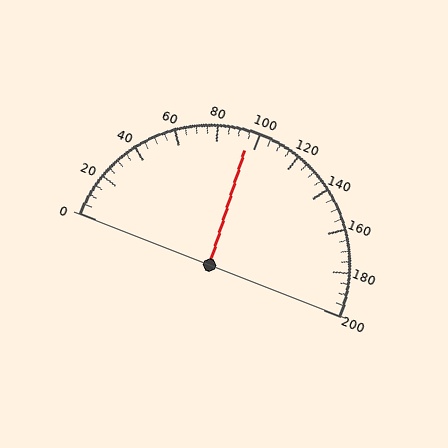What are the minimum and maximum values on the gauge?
The gauge ranges from 0 to 200.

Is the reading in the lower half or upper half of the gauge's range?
The reading is in the lower half of the range (0 to 200).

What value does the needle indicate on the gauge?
The needle indicates approximately 95.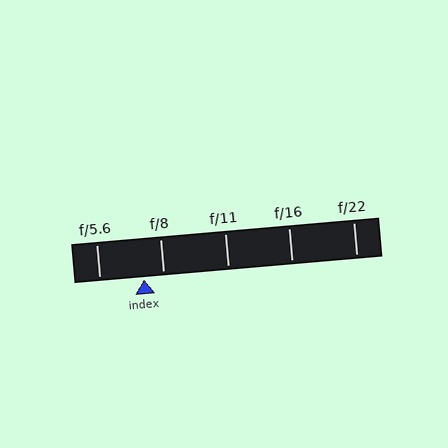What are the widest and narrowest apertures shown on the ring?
The widest aperture shown is f/5.6 and the narrowest is f/22.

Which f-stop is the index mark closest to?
The index mark is closest to f/8.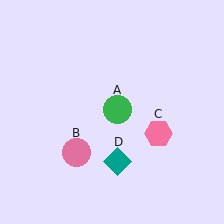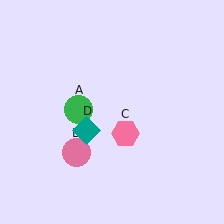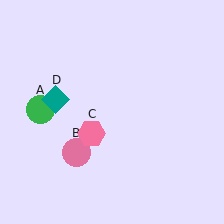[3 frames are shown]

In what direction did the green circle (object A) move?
The green circle (object A) moved left.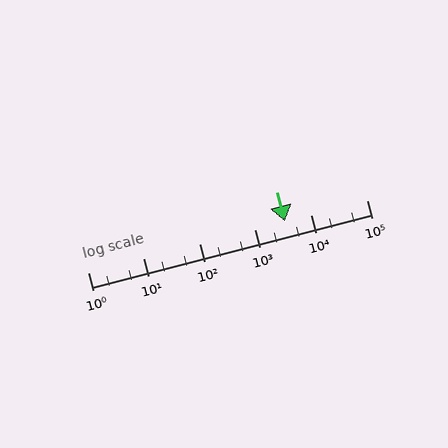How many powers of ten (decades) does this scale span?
The scale spans 5 decades, from 1 to 100000.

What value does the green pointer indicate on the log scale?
The pointer indicates approximately 3400.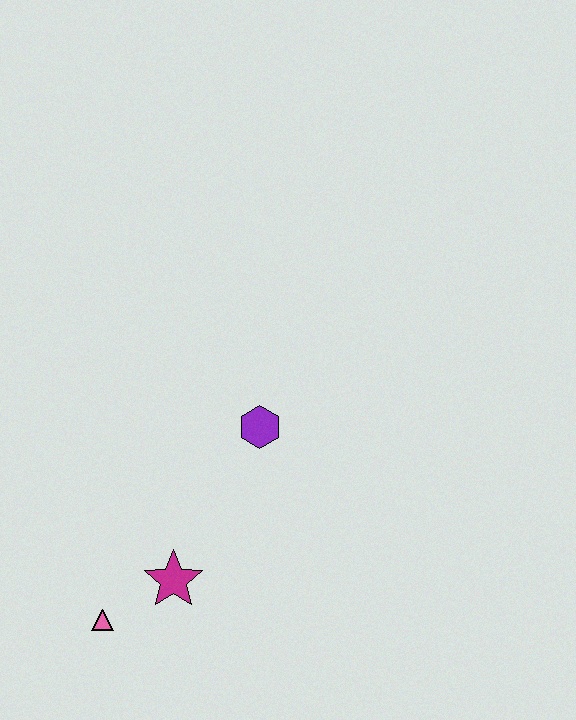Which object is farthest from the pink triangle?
The purple hexagon is farthest from the pink triangle.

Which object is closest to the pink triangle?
The magenta star is closest to the pink triangle.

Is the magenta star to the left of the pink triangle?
No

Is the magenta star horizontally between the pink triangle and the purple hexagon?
Yes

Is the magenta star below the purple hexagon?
Yes